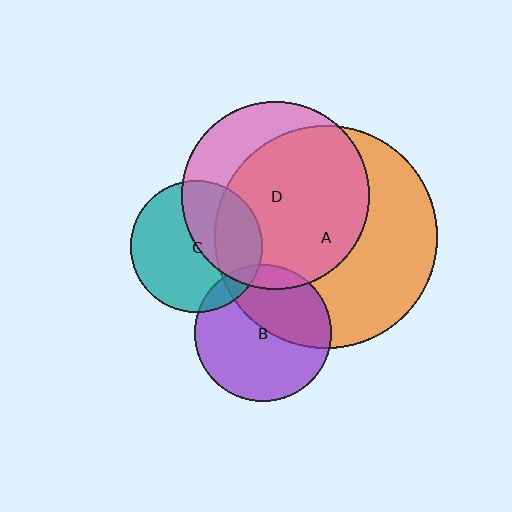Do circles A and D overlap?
Yes.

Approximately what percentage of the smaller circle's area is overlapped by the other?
Approximately 70%.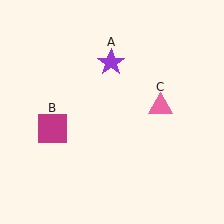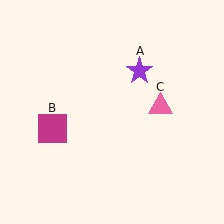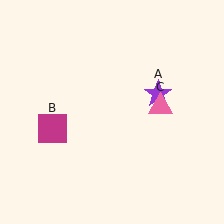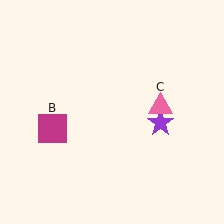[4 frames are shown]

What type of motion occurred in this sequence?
The purple star (object A) rotated clockwise around the center of the scene.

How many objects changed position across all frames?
1 object changed position: purple star (object A).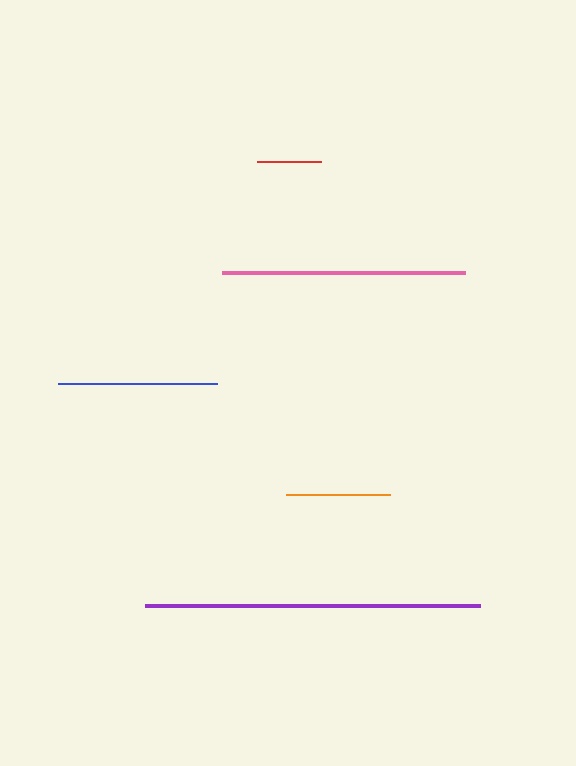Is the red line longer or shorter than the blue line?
The blue line is longer than the red line.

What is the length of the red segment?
The red segment is approximately 64 pixels long.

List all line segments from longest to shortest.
From longest to shortest: purple, pink, blue, orange, red.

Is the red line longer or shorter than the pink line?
The pink line is longer than the red line.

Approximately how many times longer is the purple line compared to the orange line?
The purple line is approximately 3.2 times the length of the orange line.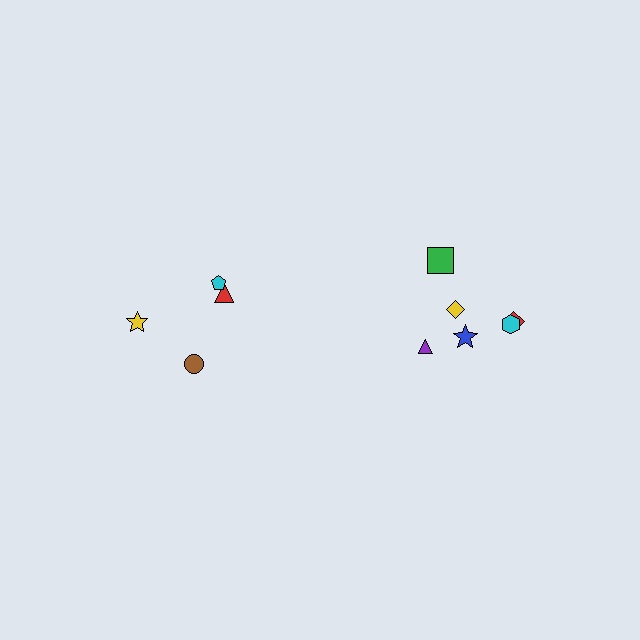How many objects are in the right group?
There are 6 objects.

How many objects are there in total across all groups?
There are 10 objects.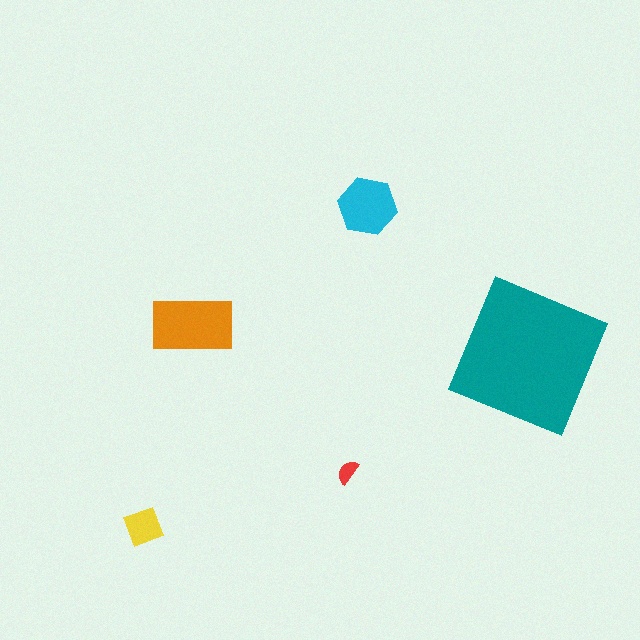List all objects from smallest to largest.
The red semicircle, the yellow diamond, the cyan hexagon, the orange rectangle, the teal square.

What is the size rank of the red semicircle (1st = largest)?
5th.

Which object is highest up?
The cyan hexagon is topmost.